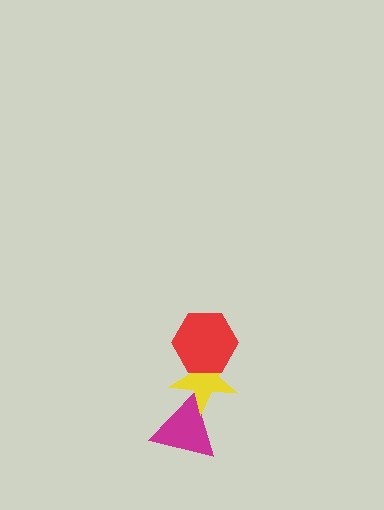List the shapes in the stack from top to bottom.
From top to bottom: the red hexagon, the yellow star, the magenta triangle.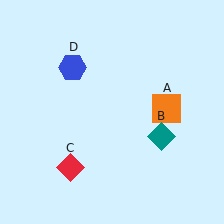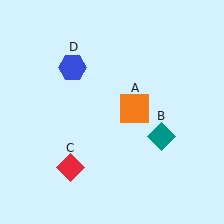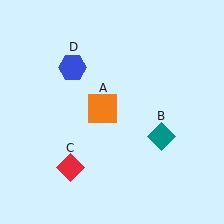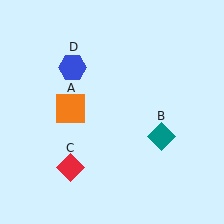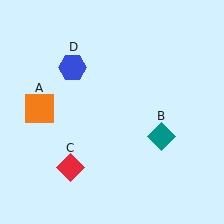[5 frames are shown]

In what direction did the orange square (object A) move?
The orange square (object A) moved left.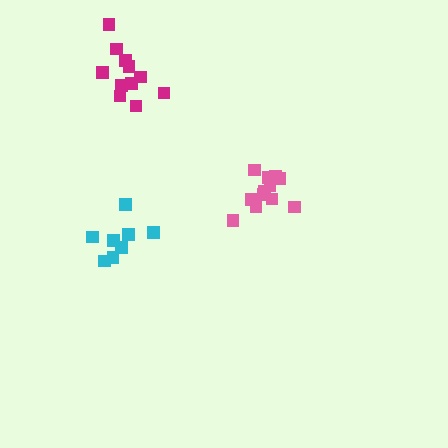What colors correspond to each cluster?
The clusters are colored: magenta, pink, cyan.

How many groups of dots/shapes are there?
There are 3 groups.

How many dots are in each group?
Group 1: 11 dots, Group 2: 12 dots, Group 3: 8 dots (31 total).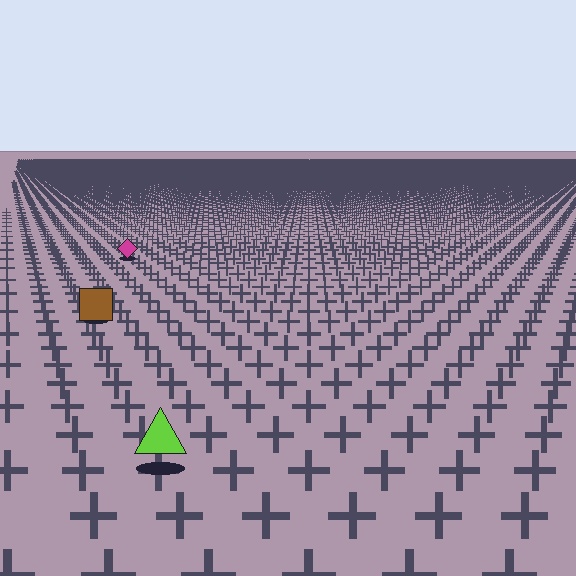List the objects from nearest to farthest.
From nearest to farthest: the lime triangle, the brown square, the magenta diamond.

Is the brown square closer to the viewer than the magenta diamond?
Yes. The brown square is closer — you can tell from the texture gradient: the ground texture is coarser near it.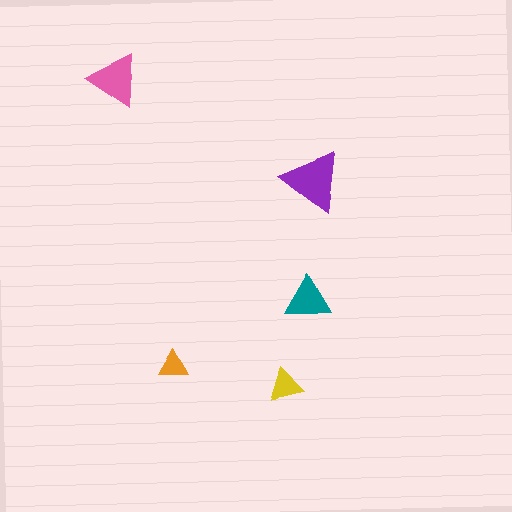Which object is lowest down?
The yellow triangle is bottommost.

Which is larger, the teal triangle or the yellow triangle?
The teal one.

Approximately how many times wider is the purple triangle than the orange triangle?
About 2 times wider.